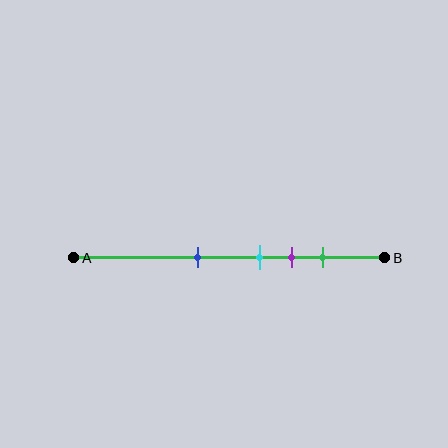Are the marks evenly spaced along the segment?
No, the marks are not evenly spaced.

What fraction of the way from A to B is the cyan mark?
The cyan mark is approximately 60% (0.6) of the way from A to B.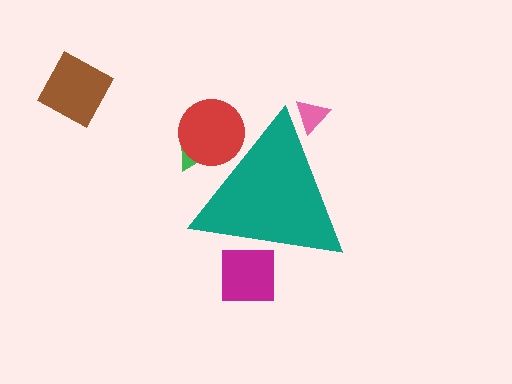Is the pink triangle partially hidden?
Yes, the pink triangle is partially hidden behind the teal triangle.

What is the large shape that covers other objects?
A teal triangle.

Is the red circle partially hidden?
Yes, the red circle is partially hidden behind the teal triangle.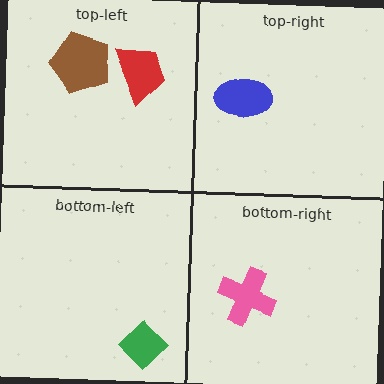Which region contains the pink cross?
The bottom-right region.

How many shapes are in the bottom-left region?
1.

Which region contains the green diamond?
The bottom-left region.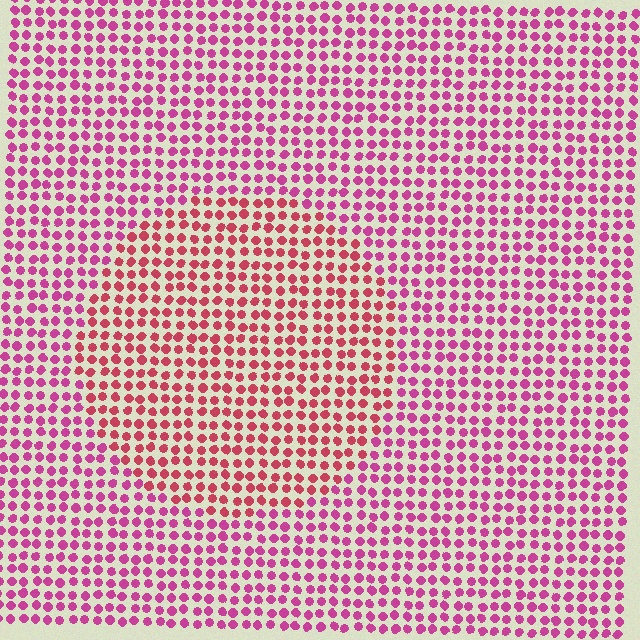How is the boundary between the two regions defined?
The boundary is defined purely by a slight shift in hue (about 27 degrees). Spacing, size, and orientation are identical on both sides.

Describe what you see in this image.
The image is filled with small magenta elements in a uniform arrangement. A circle-shaped region is visible where the elements are tinted to a slightly different hue, forming a subtle color boundary.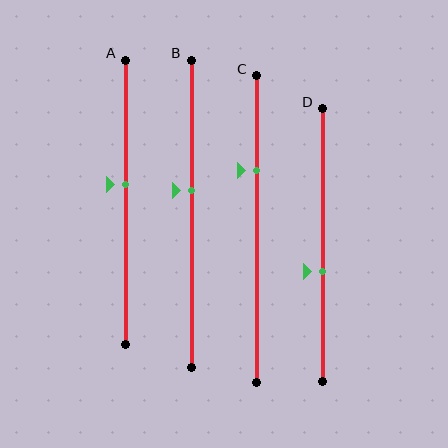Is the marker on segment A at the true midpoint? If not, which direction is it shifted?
No, the marker on segment A is shifted upward by about 6% of the segment length.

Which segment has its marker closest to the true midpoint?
Segment A has its marker closest to the true midpoint.